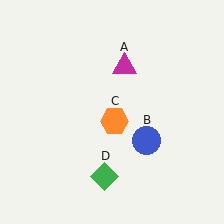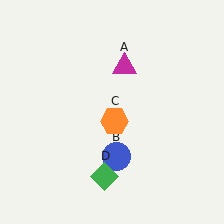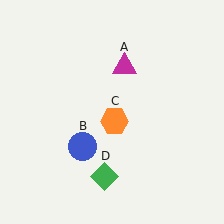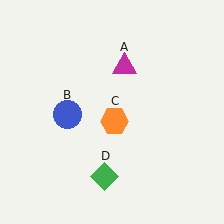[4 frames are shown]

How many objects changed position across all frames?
1 object changed position: blue circle (object B).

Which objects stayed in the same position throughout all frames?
Magenta triangle (object A) and orange hexagon (object C) and green diamond (object D) remained stationary.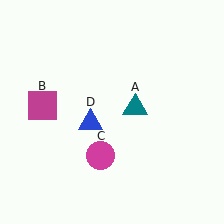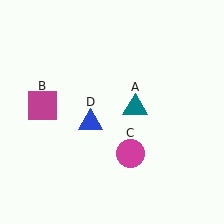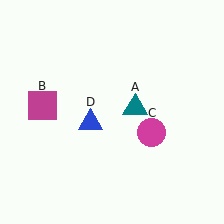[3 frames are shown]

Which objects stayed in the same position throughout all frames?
Teal triangle (object A) and magenta square (object B) and blue triangle (object D) remained stationary.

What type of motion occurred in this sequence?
The magenta circle (object C) rotated counterclockwise around the center of the scene.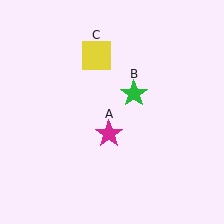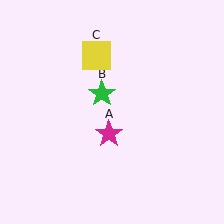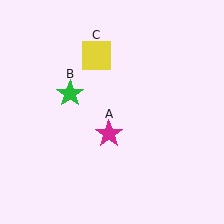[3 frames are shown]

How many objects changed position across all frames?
1 object changed position: green star (object B).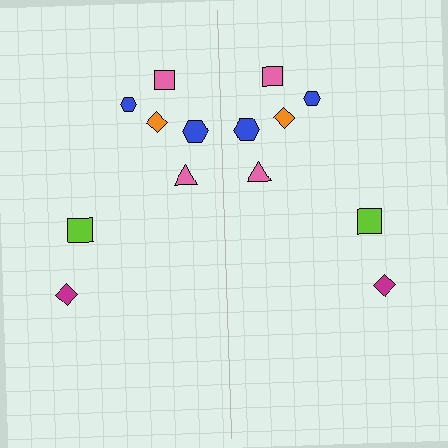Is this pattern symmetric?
Yes, this pattern has bilateral (reflection) symmetry.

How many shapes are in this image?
There are 14 shapes in this image.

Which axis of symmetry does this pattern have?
The pattern has a vertical axis of symmetry running through the center of the image.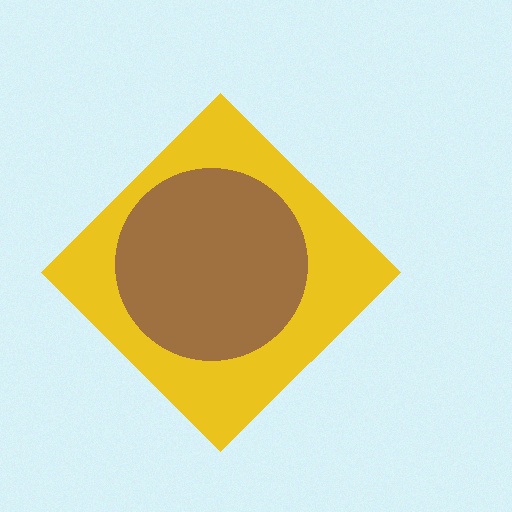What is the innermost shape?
The brown circle.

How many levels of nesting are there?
2.